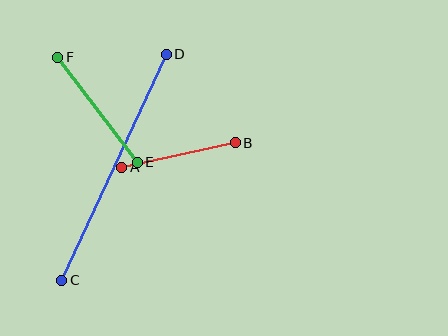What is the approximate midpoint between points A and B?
The midpoint is at approximately (179, 155) pixels.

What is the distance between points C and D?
The distance is approximately 249 pixels.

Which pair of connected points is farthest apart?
Points C and D are farthest apart.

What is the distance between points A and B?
The distance is approximately 116 pixels.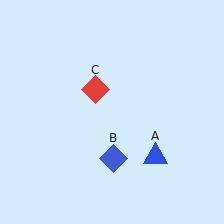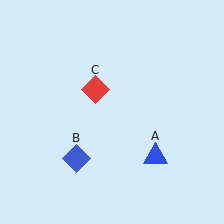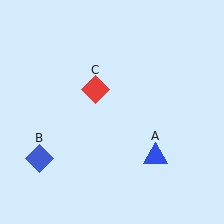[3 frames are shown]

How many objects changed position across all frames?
1 object changed position: blue diamond (object B).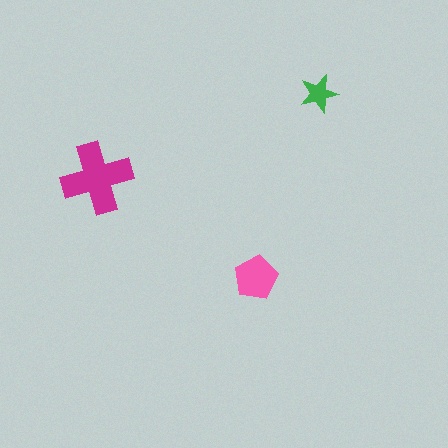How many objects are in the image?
There are 3 objects in the image.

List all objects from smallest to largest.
The green star, the pink pentagon, the magenta cross.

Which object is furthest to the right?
The green star is rightmost.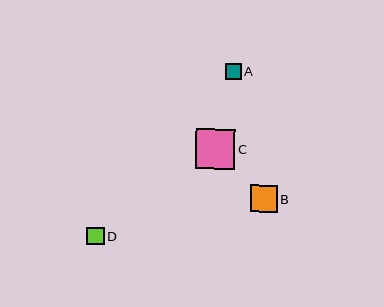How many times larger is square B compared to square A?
Square B is approximately 1.6 times the size of square A.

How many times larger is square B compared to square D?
Square B is approximately 1.5 times the size of square D.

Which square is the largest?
Square C is the largest with a size of approximately 39 pixels.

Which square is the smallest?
Square A is the smallest with a size of approximately 16 pixels.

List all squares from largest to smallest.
From largest to smallest: C, B, D, A.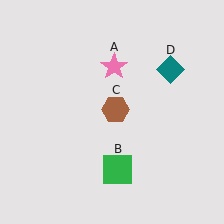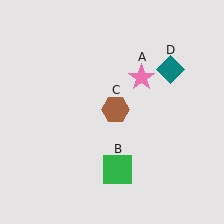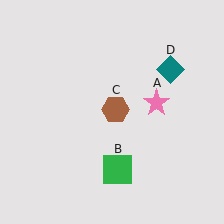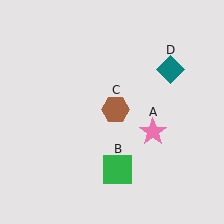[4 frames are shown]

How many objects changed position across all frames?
1 object changed position: pink star (object A).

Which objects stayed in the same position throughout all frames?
Green square (object B) and brown hexagon (object C) and teal diamond (object D) remained stationary.